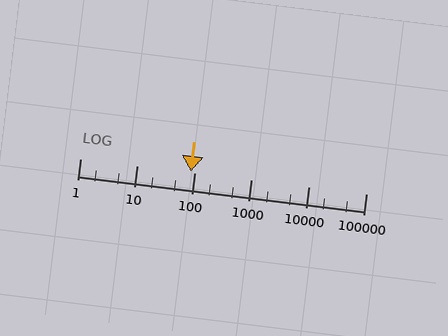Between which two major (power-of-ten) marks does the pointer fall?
The pointer is between 10 and 100.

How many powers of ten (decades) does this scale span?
The scale spans 5 decades, from 1 to 100000.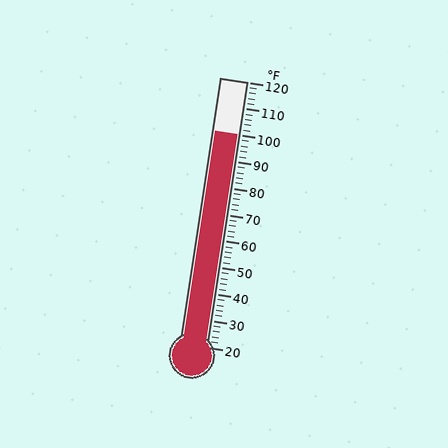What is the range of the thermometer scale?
The thermometer scale ranges from 20°F to 120°F.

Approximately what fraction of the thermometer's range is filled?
The thermometer is filled to approximately 80% of its range.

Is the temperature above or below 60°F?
The temperature is above 60°F.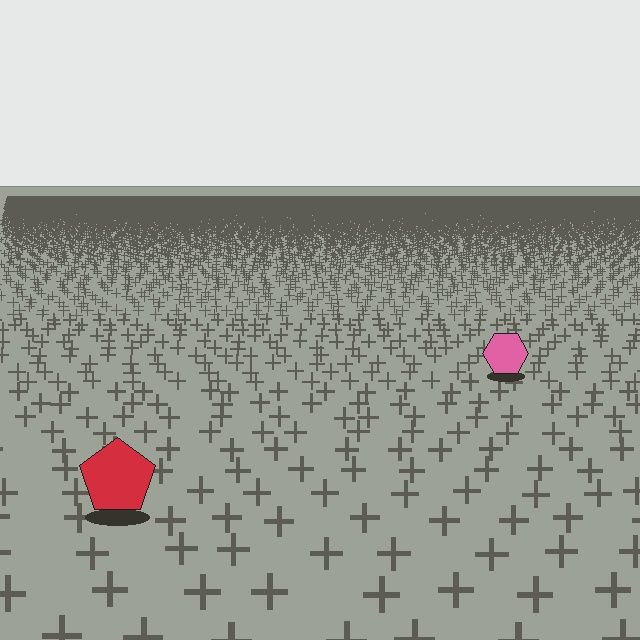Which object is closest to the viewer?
The red pentagon is closest. The texture marks near it are larger and more spread out.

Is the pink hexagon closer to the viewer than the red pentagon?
No. The red pentagon is closer — you can tell from the texture gradient: the ground texture is coarser near it.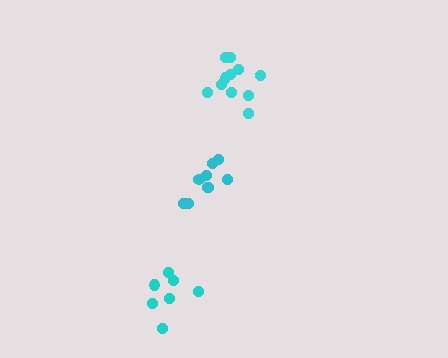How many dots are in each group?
Group 1: 9 dots, Group 2: 7 dots, Group 3: 11 dots (27 total).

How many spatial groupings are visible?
There are 3 spatial groupings.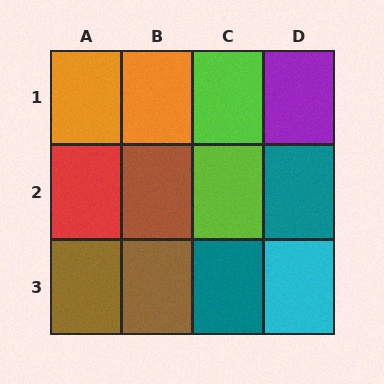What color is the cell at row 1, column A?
Orange.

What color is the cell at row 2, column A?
Red.